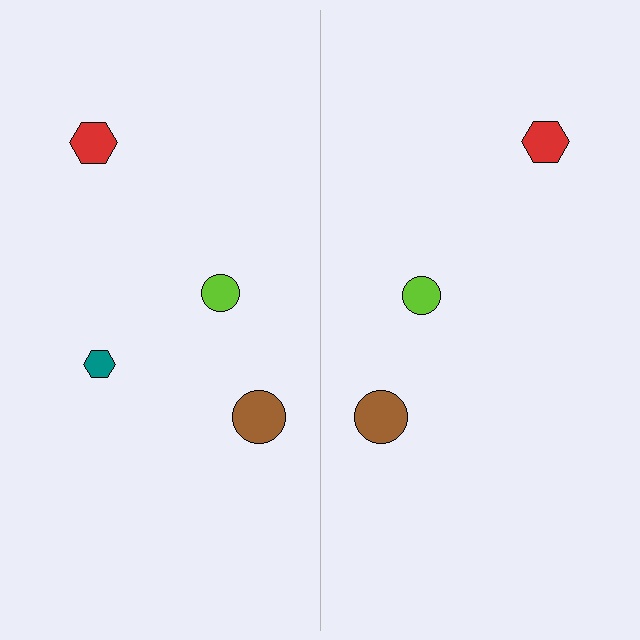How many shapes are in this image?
There are 7 shapes in this image.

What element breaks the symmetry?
A teal hexagon is missing from the right side.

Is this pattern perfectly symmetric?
No, the pattern is not perfectly symmetric. A teal hexagon is missing from the right side.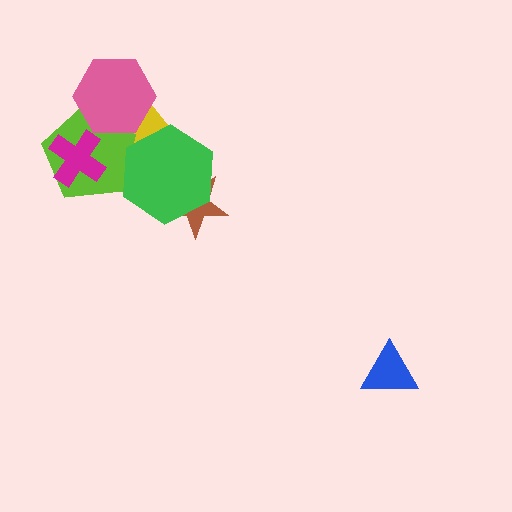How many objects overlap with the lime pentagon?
4 objects overlap with the lime pentagon.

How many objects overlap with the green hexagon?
3 objects overlap with the green hexagon.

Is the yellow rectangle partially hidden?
Yes, it is partially covered by another shape.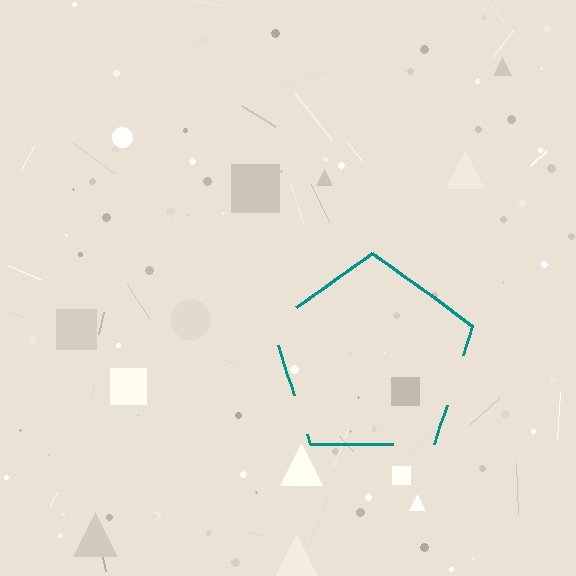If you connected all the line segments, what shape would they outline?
They would outline a pentagon.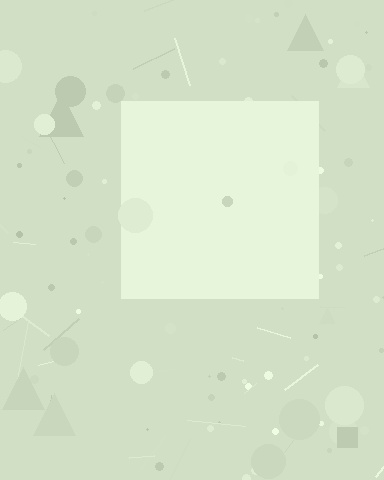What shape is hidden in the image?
A square is hidden in the image.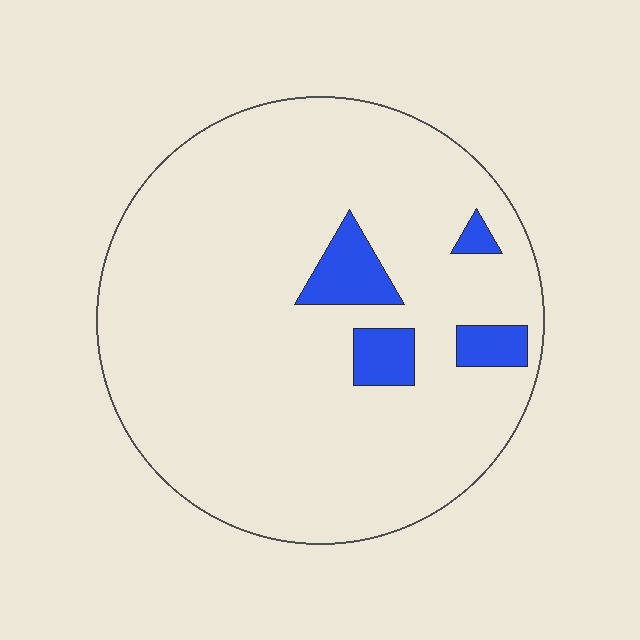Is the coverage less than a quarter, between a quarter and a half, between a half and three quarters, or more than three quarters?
Less than a quarter.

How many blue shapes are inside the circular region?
4.